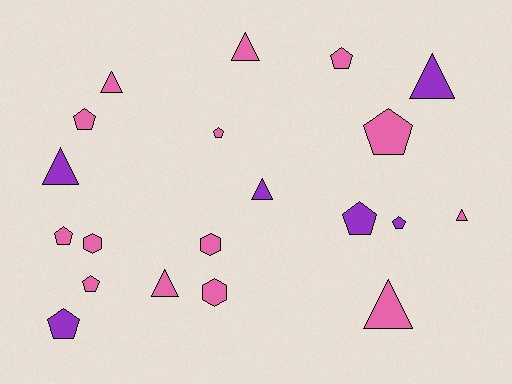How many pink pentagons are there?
There are 6 pink pentagons.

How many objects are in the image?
There are 20 objects.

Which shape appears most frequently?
Pentagon, with 9 objects.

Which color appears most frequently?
Pink, with 14 objects.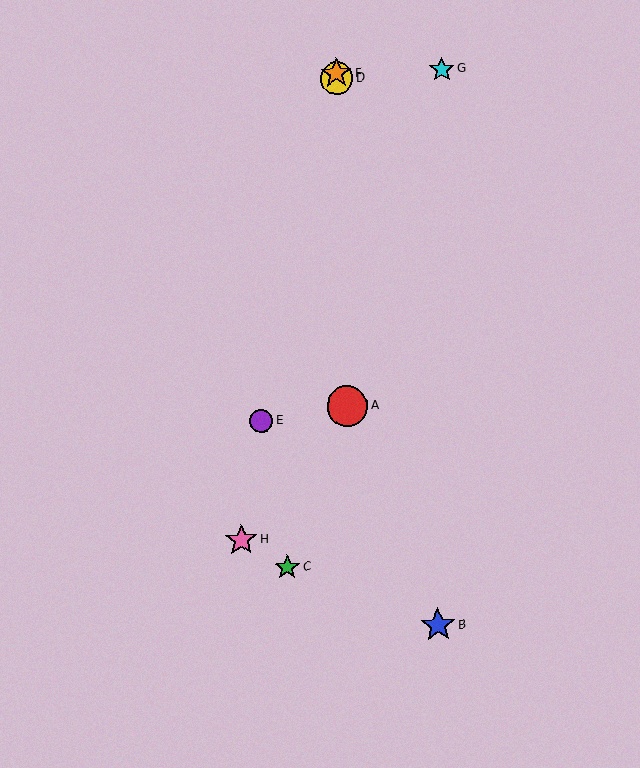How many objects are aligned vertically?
3 objects (A, D, F) are aligned vertically.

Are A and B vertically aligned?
No, A is at x≈347 and B is at x≈438.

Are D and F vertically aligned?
Yes, both are at x≈337.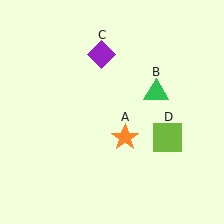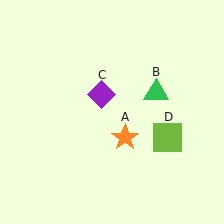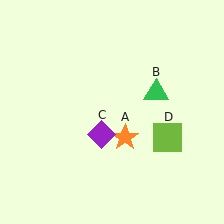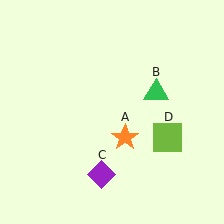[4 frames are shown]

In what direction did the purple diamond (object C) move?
The purple diamond (object C) moved down.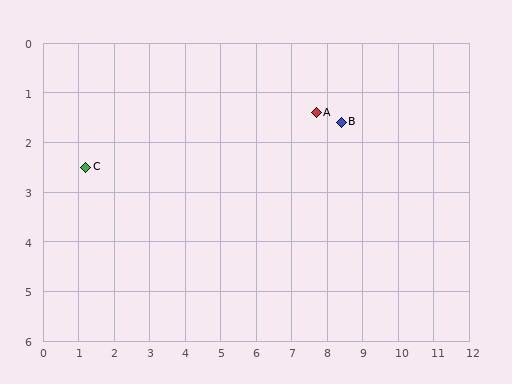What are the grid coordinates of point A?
Point A is at approximately (7.7, 1.4).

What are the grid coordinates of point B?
Point B is at approximately (8.4, 1.6).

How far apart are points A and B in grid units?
Points A and B are about 0.7 grid units apart.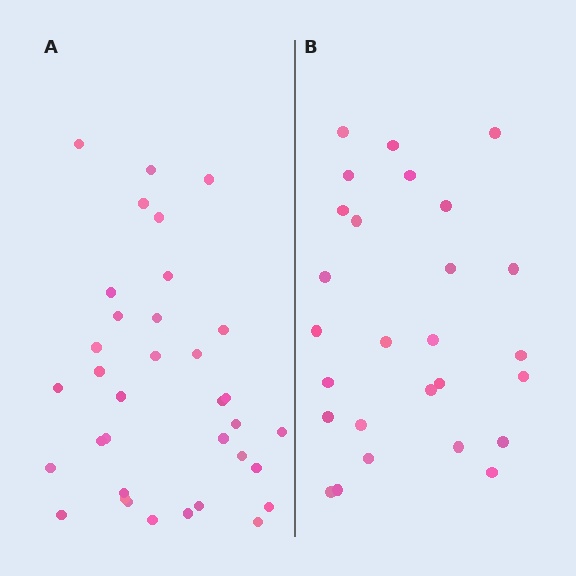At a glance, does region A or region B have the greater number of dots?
Region A (the left region) has more dots.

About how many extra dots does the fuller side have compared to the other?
Region A has roughly 8 or so more dots than region B.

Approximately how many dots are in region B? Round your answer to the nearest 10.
About 30 dots. (The exact count is 27, which rounds to 30.)